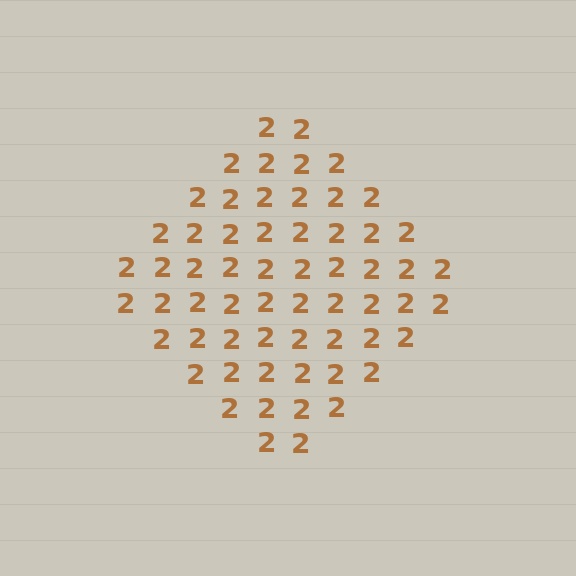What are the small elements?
The small elements are digit 2's.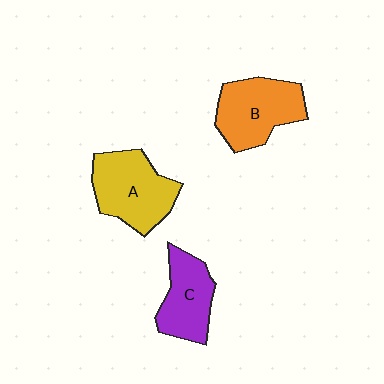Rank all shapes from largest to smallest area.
From largest to smallest: A (yellow), B (orange), C (purple).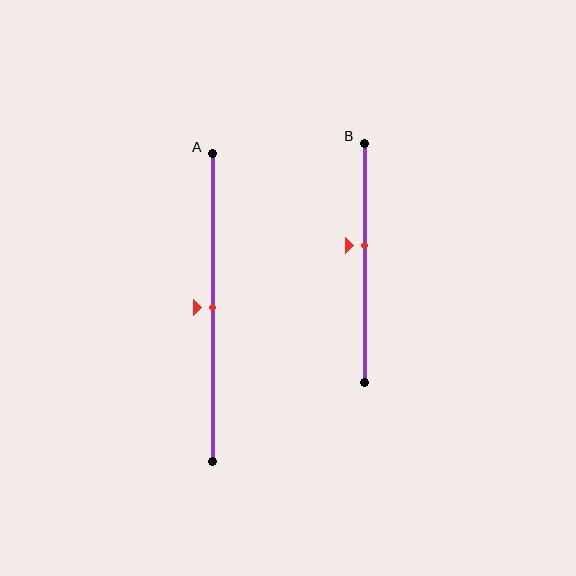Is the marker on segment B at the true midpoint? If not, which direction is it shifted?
No, the marker on segment B is shifted upward by about 7% of the segment length.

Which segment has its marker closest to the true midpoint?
Segment A has its marker closest to the true midpoint.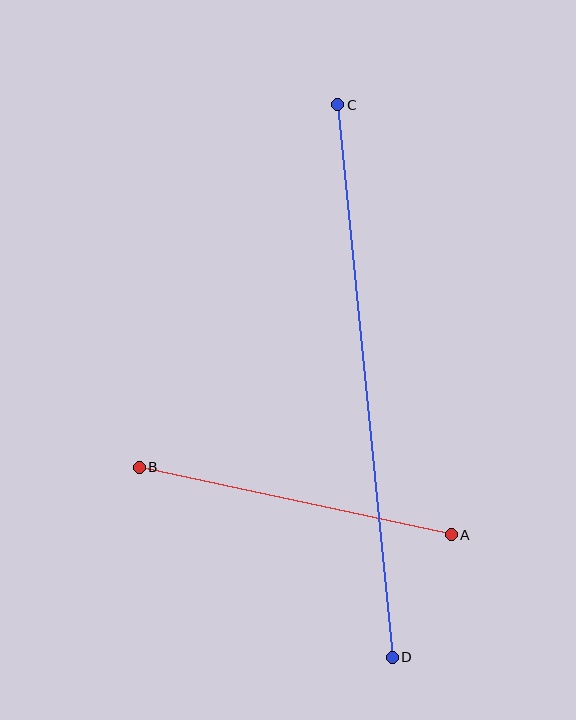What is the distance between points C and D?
The distance is approximately 555 pixels.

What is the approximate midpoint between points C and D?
The midpoint is at approximately (365, 381) pixels.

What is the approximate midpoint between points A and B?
The midpoint is at approximately (295, 501) pixels.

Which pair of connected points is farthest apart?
Points C and D are farthest apart.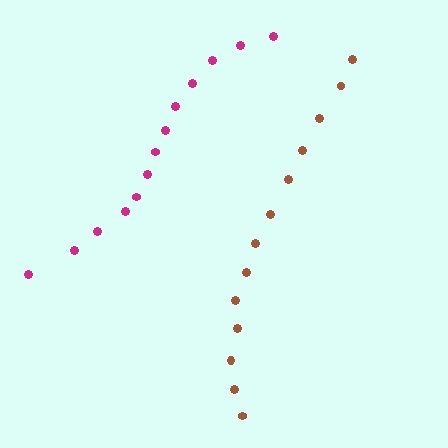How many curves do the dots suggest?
There are 2 distinct paths.